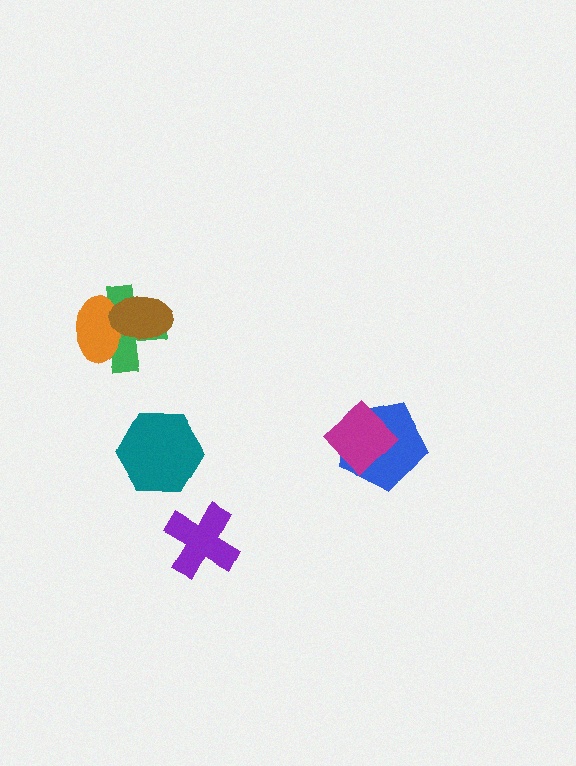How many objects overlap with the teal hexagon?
0 objects overlap with the teal hexagon.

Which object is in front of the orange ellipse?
The brown ellipse is in front of the orange ellipse.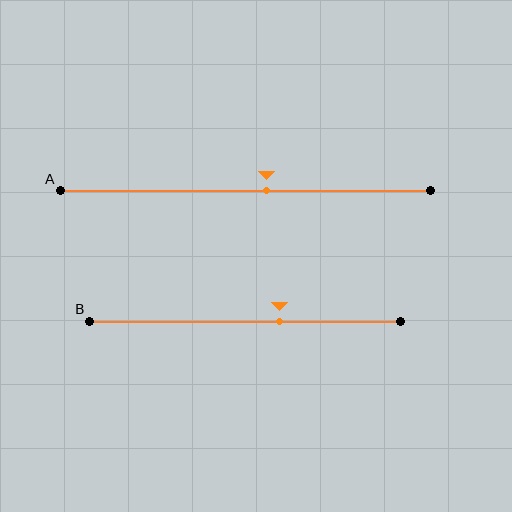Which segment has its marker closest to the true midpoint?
Segment A has its marker closest to the true midpoint.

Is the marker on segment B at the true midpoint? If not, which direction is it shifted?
No, the marker on segment B is shifted to the right by about 11% of the segment length.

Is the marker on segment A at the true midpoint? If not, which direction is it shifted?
No, the marker on segment A is shifted to the right by about 6% of the segment length.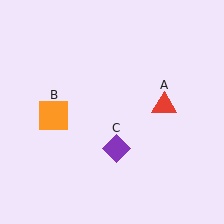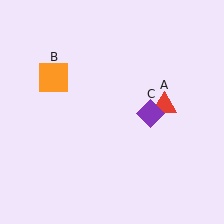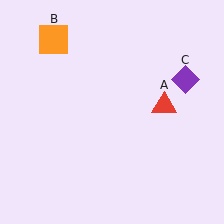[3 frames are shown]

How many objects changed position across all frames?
2 objects changed position: orange square (object B), purple diamond (object C).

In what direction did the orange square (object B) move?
The orange square (object B) moved up.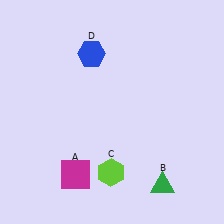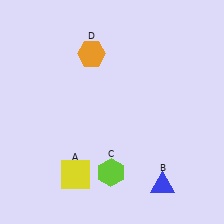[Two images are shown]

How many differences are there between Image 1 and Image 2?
There are 3 differences between the two images.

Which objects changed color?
A changed from magenta to yellow. B changed from green to blue. D changed from blue to orange.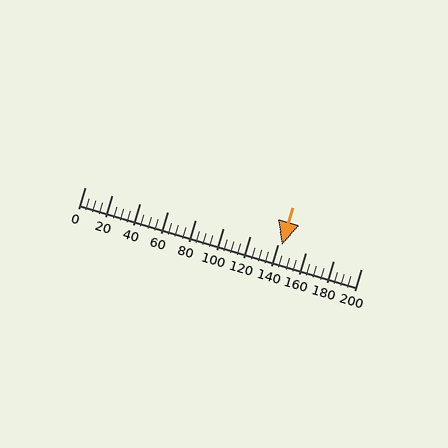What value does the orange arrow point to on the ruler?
The orange arrow points to approximately 143.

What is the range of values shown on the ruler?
The ruler shows values from 0 to 200.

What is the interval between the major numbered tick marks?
The major tick marks are spaced 20 units apart.